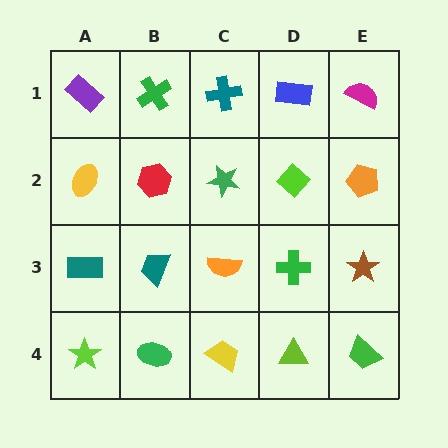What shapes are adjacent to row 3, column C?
A green star (row 2, column C), a yellow trapezoid (row 4, column C), a teal trapezoid (row 3, column B), a green cross (row 3, column D).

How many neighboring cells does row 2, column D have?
4.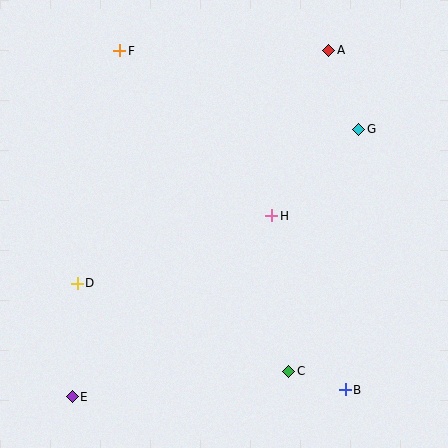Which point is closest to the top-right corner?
Point A is closest to the top-right corner.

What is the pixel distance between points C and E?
The distance between C and E is 218 pixels.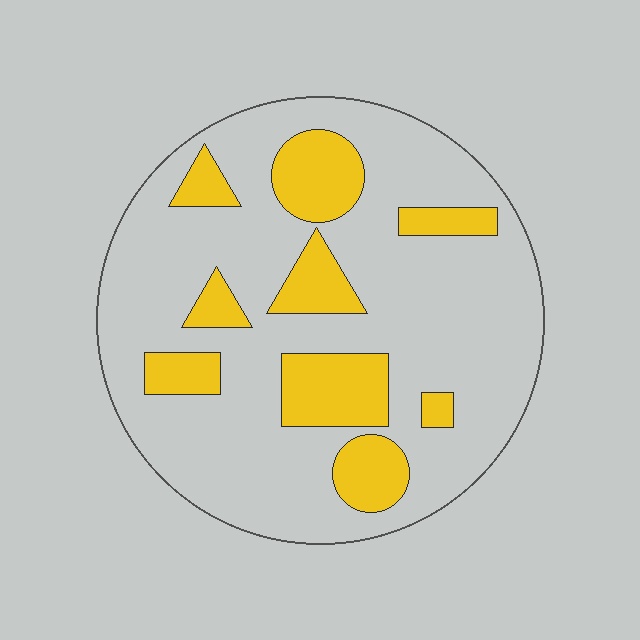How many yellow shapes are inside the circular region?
9.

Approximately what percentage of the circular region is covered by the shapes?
Approximately 25%.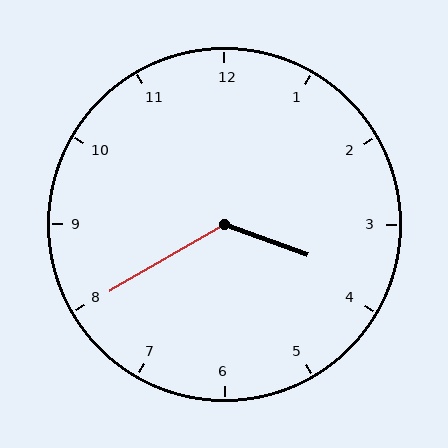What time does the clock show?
3:40.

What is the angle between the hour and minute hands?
Approximately 130 degrees.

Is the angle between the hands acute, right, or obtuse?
It is obtuse.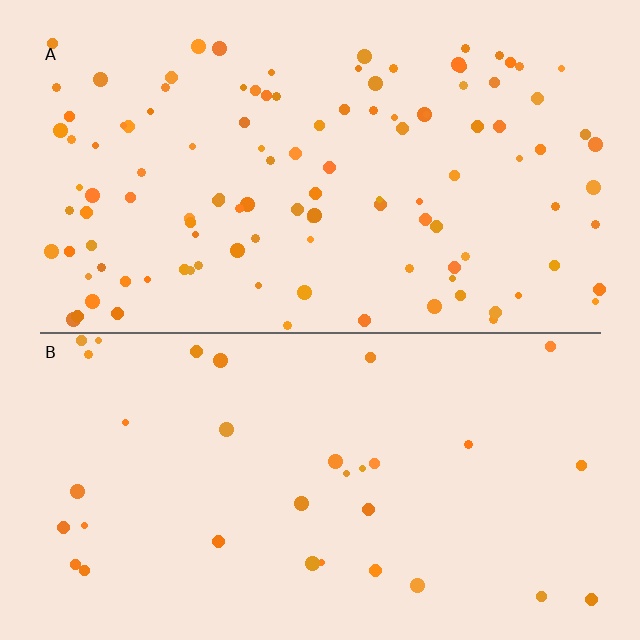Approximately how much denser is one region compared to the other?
Approximately 3.5× — region A over region B.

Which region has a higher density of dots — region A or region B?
A (the top).